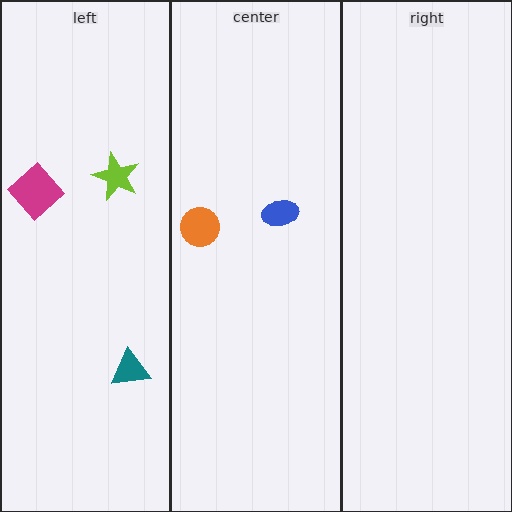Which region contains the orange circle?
The center region.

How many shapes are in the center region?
2.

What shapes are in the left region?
The lime star, the teal triangle, the magenta diamond.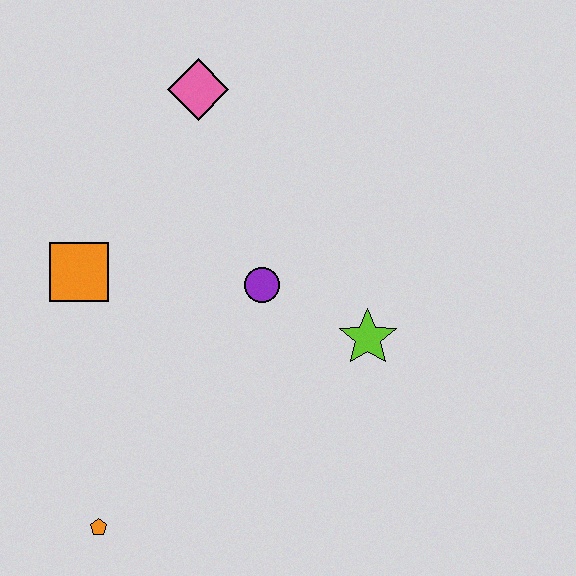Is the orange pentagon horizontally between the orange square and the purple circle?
Yes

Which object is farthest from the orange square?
The lime star is farthest from the orange square.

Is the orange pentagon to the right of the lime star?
No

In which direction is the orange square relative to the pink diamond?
The orange square is below the pink diamond.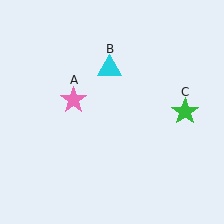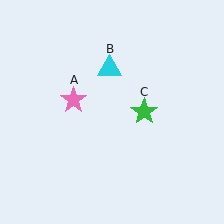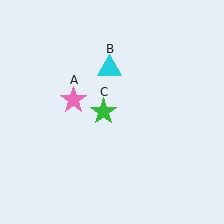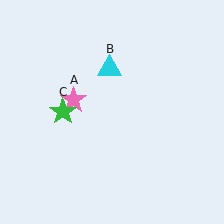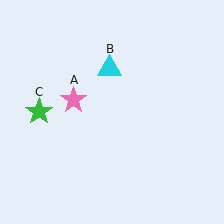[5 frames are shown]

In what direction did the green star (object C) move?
The green star (object C) moved left.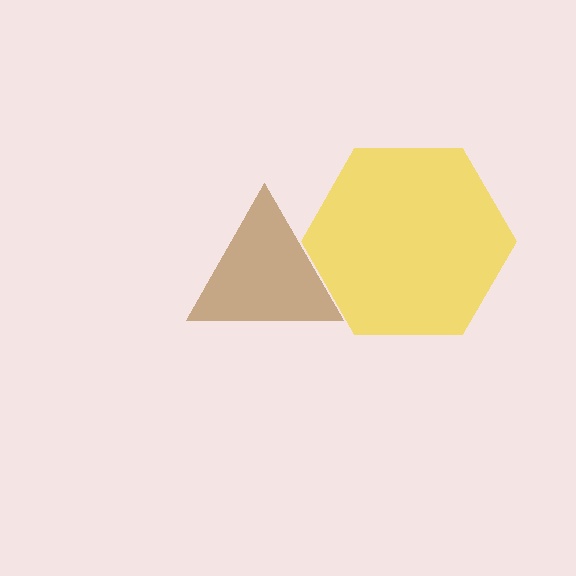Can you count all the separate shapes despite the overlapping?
Yes, there are 2 separate shapes.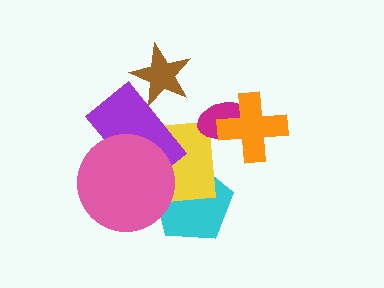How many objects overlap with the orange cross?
1 object overlaps with the orange cross.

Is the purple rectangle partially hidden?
Yes, it is partially covered by another shape.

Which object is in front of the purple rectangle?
The pink circle is in front of the purple rectangle.